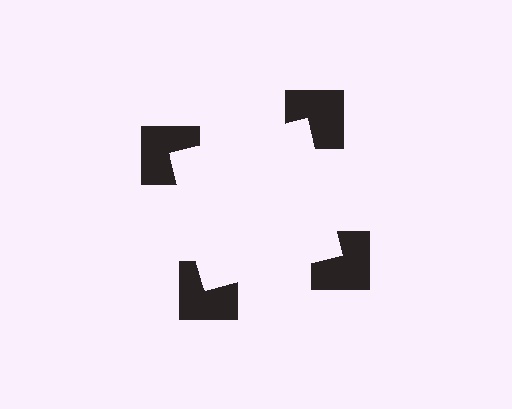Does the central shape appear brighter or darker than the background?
It typically appears slightly brighter than the background, even though no actual brightness change is drawn.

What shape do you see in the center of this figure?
An illusory square — its edges are inferred from the aligned wedge cuts in the notched squares, not physically drawn.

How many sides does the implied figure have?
4 sides.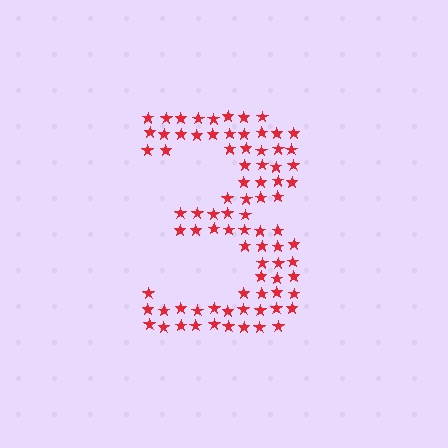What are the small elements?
The small elements are stars.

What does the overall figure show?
The overall figure shows the digit 3.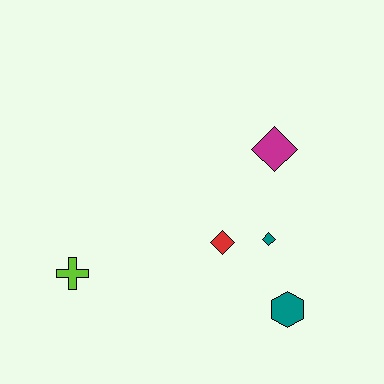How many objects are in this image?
There are 5 objects.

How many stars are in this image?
There are no stars.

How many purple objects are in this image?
There are no purple objects.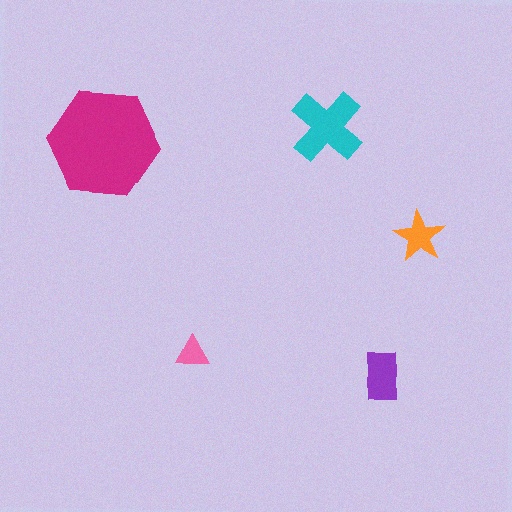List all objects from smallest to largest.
The pink triangle, the orange star, the purple rectangle, the cyan cross, the magenta hexagon.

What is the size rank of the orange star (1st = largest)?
4th.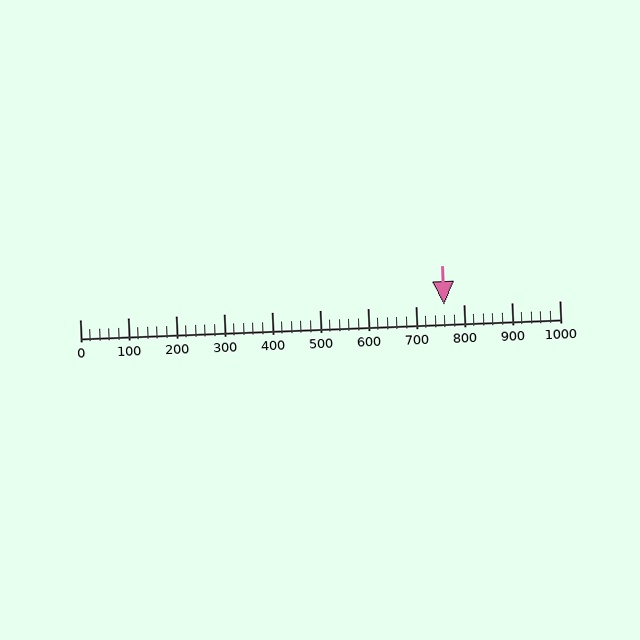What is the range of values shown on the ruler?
The ruler shows values from 0 to 1000.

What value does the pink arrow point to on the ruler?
The pink arrow points to approximately 760.